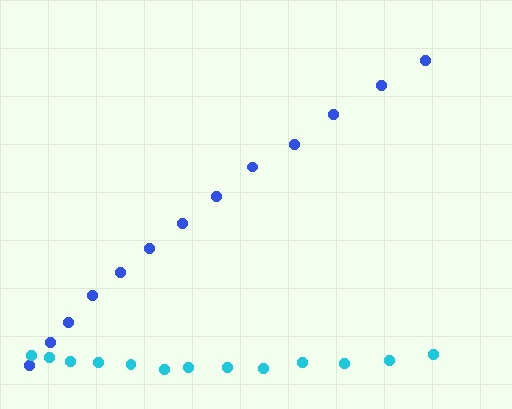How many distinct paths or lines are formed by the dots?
There are 2 distinct paths.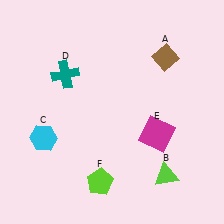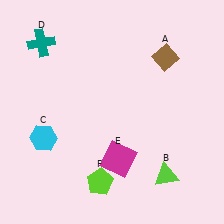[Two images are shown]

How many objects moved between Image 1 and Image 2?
2 objects moved between the two images.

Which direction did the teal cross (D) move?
The teal cross (D) moved up.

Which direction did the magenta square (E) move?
The magenta square (E) moved left.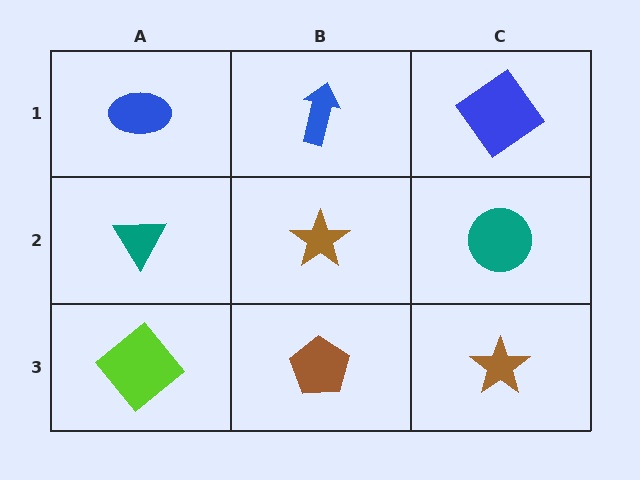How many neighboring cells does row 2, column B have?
4.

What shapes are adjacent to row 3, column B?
A brown star (row 2, column B), a lime diamond (row 3, column A), a brown star (row 3, column C).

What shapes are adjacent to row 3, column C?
A teal circle (row 2, column C), a brown pentagon (row 3, column B).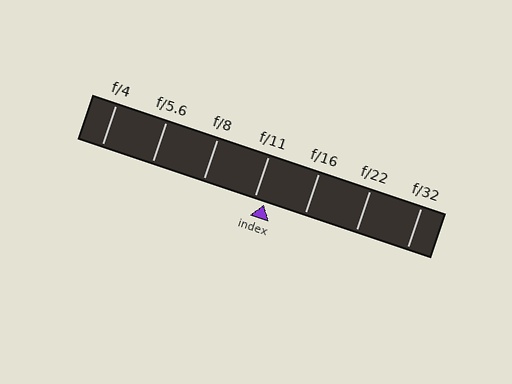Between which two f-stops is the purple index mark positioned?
The index mark is between f/11 and f/16.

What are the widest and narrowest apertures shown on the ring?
The widest aperture shown is f/4 and the narrowest is f/32.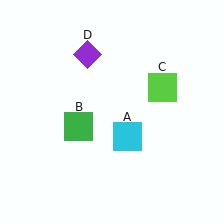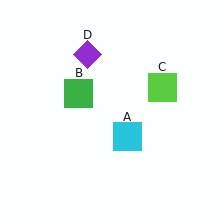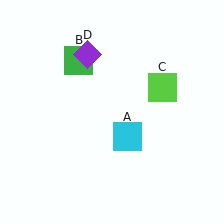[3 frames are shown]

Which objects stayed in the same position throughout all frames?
Cyan square (object A) and lime square (object C) and purple diamond (object D) remained stationary.